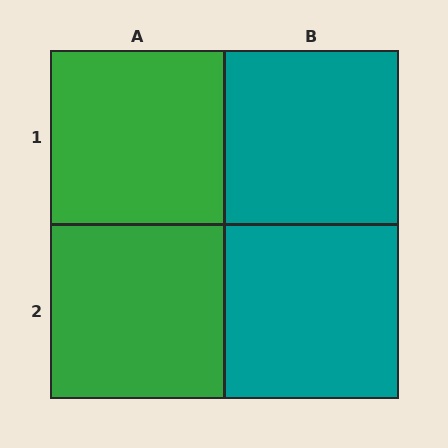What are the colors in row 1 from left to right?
Green, teal.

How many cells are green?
2 cells are green.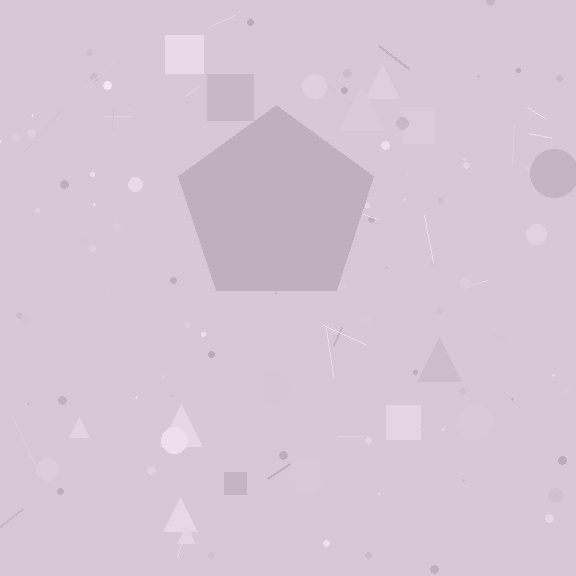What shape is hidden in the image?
A pentagon is hidden in the image.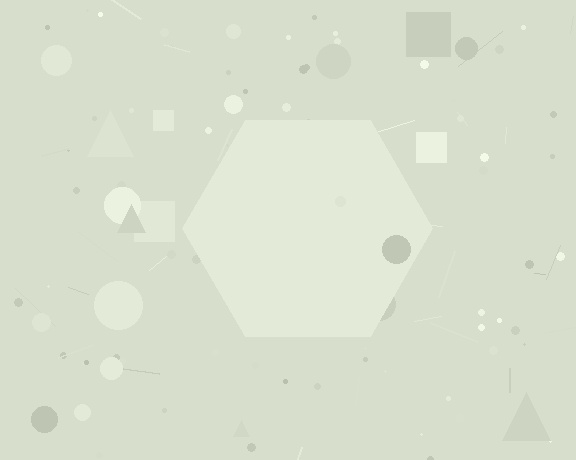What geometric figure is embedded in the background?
A hexagon is embedded in the background.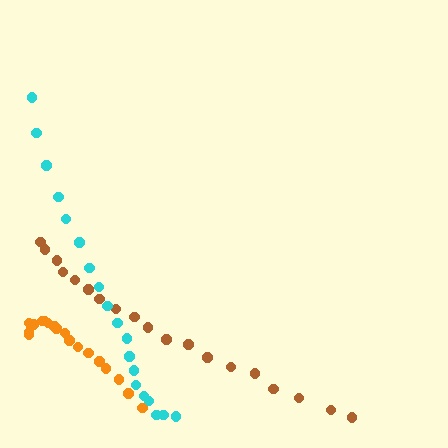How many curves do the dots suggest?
There are 3 distinct paths.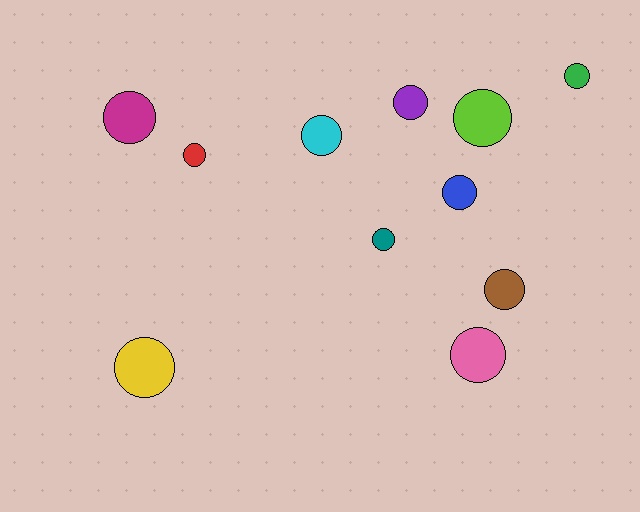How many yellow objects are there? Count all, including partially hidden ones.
There is 1 yellow object.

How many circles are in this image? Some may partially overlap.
There are 11 circles.